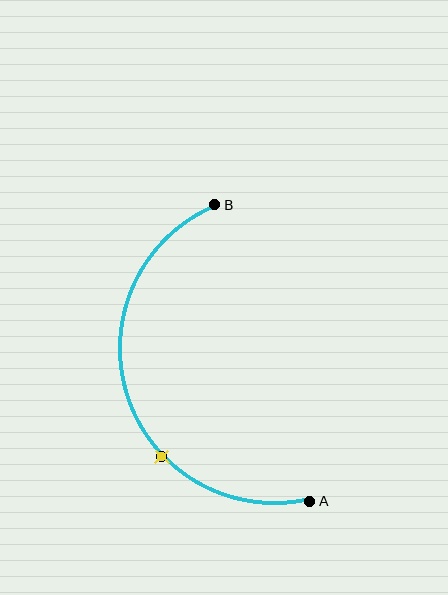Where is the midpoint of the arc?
The arc midpoint is the point on the curve farthest from the straight line joining A and B. It sits to the left of that line.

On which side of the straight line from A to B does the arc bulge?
The arc bulges to the left of the straight line connecting A and B.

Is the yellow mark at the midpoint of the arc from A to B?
No. The yellow mark lies on the arc but is closer to endpoint A. The arc midpoint would be at the point on the curve equidistant along the arc from both A and B.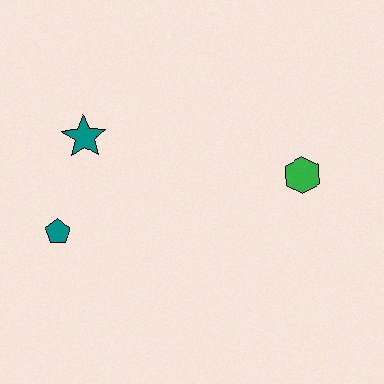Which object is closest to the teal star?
The teal pentagon is closest to the teal star.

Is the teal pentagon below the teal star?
Yes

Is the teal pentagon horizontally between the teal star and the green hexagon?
No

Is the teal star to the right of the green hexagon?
No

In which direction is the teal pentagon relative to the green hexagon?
The teal pentagon is to the left of the green hexagon.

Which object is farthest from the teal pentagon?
The green hexagon is farthest from the teal pentagon.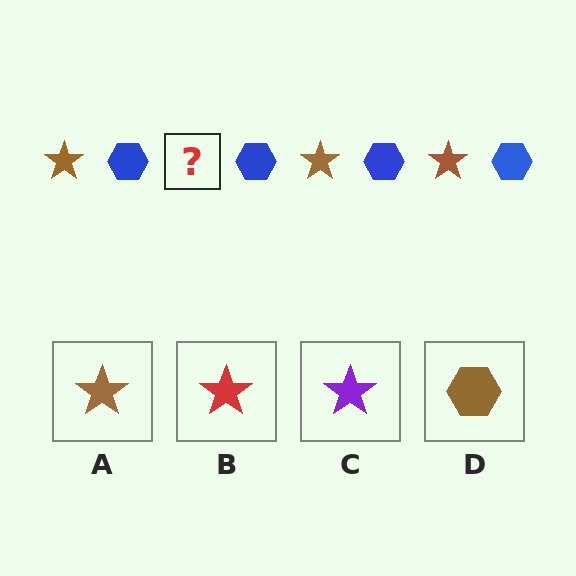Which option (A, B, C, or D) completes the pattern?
A.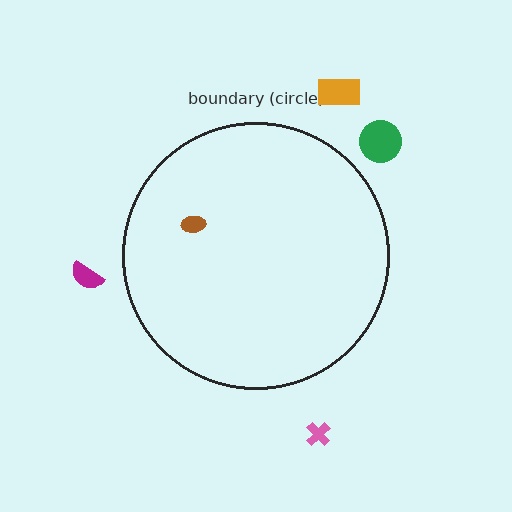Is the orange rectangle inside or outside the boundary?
Outside.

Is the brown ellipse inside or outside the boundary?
Inside.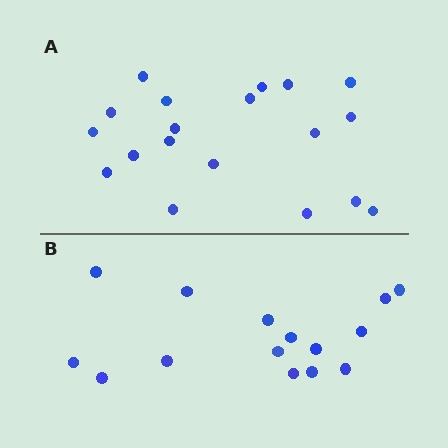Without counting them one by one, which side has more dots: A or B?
Region A (the top region) has more dots.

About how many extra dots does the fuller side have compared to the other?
Region A has about 4 more dots than region B.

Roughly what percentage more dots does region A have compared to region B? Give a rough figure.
About 25% more.